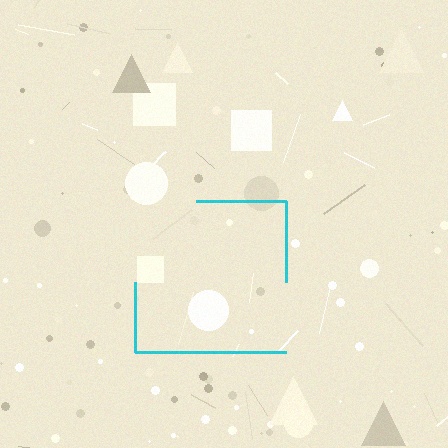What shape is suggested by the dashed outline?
The dashed outline suggests a square.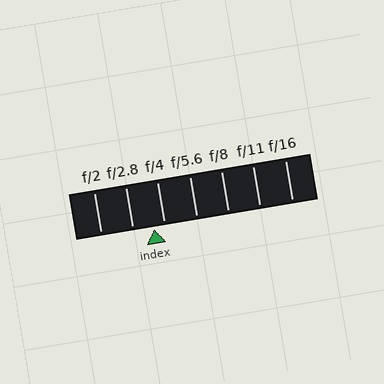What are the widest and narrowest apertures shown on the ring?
The widest aperture shown is f/2 and the narrowest is f/16.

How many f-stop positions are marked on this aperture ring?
There are 7 f-stop positions marked.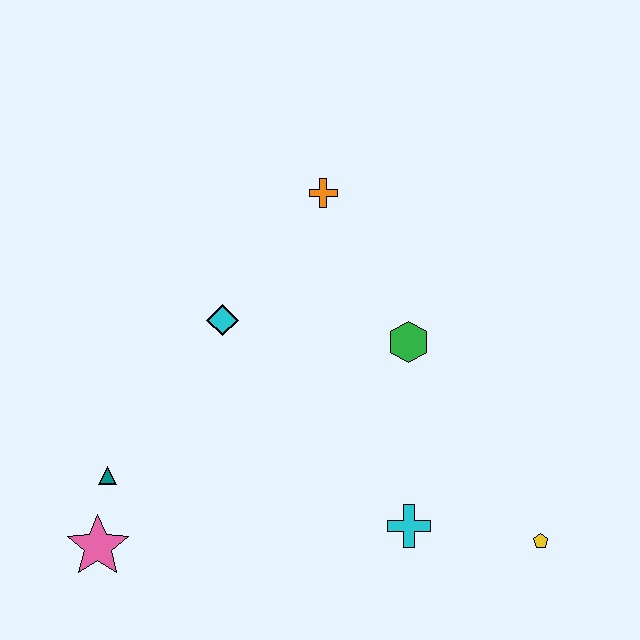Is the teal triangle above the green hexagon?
No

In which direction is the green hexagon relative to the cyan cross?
The green hexagon is above the cyan cross.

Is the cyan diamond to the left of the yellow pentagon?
Yes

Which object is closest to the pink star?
The teal triangle is closest to the pink star.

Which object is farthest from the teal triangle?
The yellow pentagon is farthest from the teal triangle.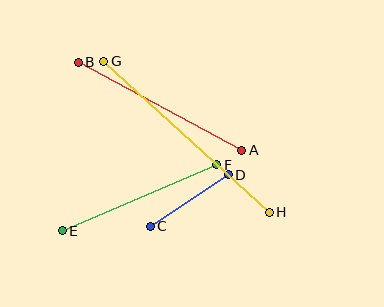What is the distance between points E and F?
The distance is approximately 168 pixels.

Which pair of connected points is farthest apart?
Points G and H are farthest apart.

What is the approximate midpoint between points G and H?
The midpoint is at approximately (187, 137) pixels.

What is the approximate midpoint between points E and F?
The midpoint is at approximately (139, 198) pixels.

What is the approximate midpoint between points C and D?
The midpoint is at approximately (189, 200) pixels.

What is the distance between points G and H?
The distance is approximately 224 pixels.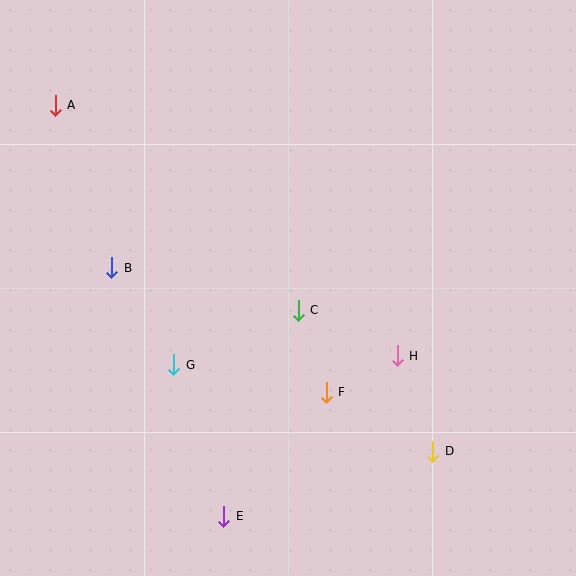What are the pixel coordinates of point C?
Point C is at (298, 310).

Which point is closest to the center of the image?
Point C at (298, 310) is closest to the center.